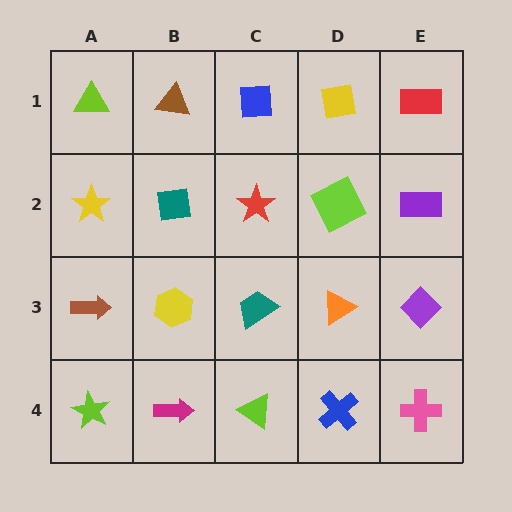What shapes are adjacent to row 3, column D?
A lime square (row 2, column D), a blue cross (row 4, column D), a teal trapezoid (row 3, column C), a purple diamond (row 3, column E).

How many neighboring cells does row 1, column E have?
2.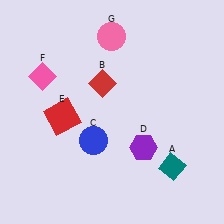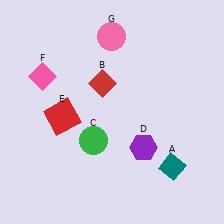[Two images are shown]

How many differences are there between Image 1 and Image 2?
There is 1 difference between the two images.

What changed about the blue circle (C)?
In Image 1, C is blue. In Image 2, it changed to green.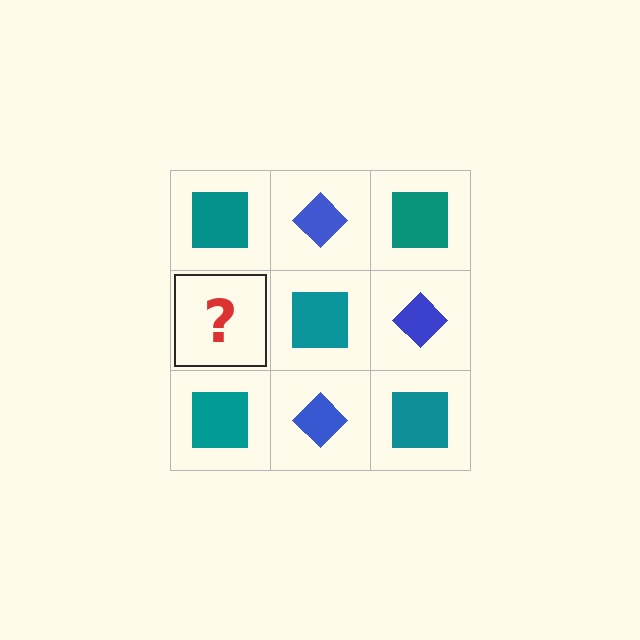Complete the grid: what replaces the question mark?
The question mark should be replaced with a blue diamond.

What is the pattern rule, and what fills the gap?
The rule is that it alternates teal square and blue diamond in a checkerboard pattern. The gap should be filled with a blue diamond.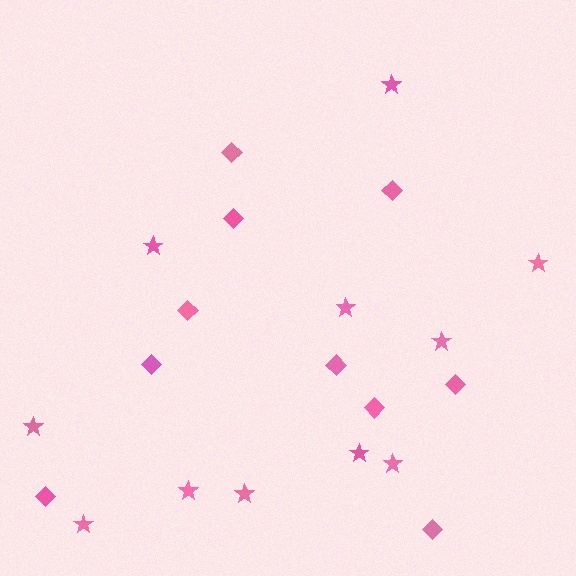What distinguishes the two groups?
There are 2 groups: one group of stars (11) and one group of diamonds (10).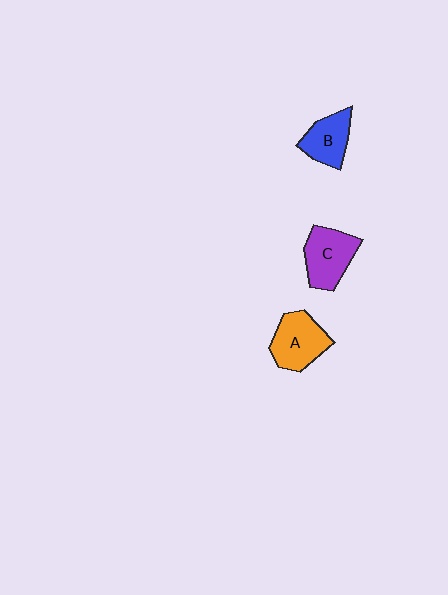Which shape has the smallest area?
Shape B (blue).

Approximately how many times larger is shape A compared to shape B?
Approximately 1.3 times.